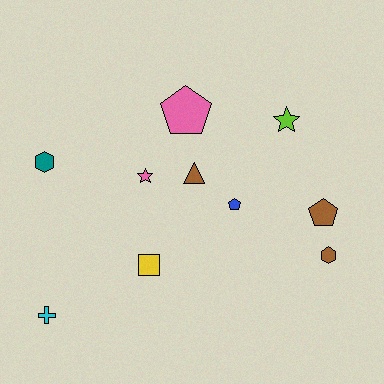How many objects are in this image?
There are 10 objects.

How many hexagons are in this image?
There are 2 hexagons.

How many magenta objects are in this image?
There are no magenta objects.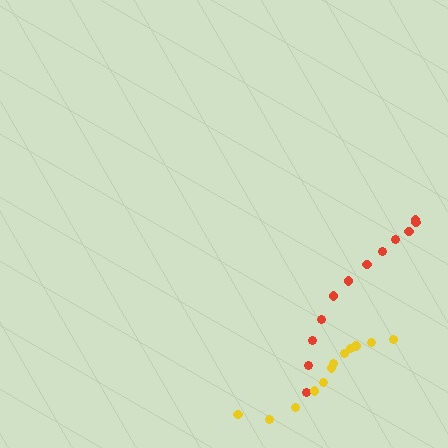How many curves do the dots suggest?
There are 2 distinct paths.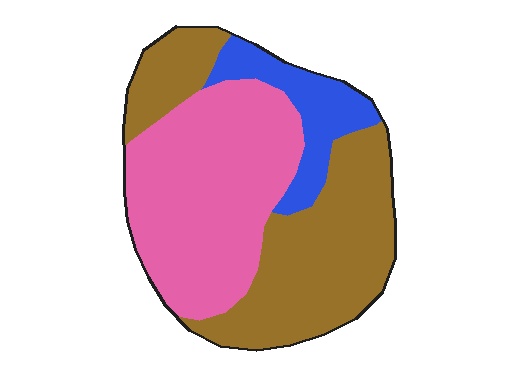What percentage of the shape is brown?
Brown takes up about two fifths (2/5) of the shape.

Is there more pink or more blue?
Pink.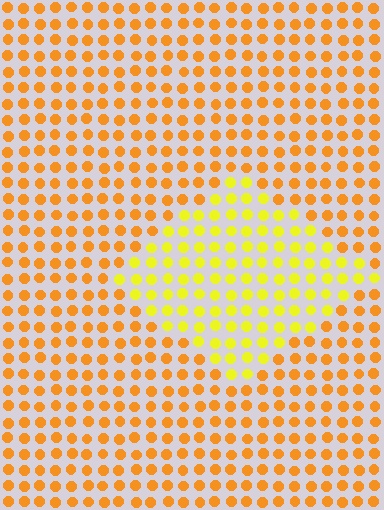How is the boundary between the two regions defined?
The boundary is defined purely by a slight shift in hue (about 31 degrees). Spacing, size, and orientation are identical on both sides.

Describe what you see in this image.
The image is filled with small orange elements in a uniform arrangement. A diamond-shaped region is visible where the elements are tinted to a slightly different hue, forming a subtle color boundary.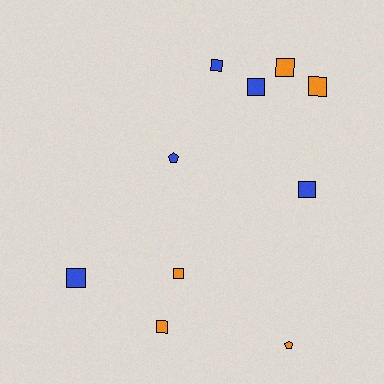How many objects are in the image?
There are 10 objects.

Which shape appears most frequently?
Square, with 8 objects.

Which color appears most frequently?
Blue, with 5 objects.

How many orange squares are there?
There are 4 orange squares.